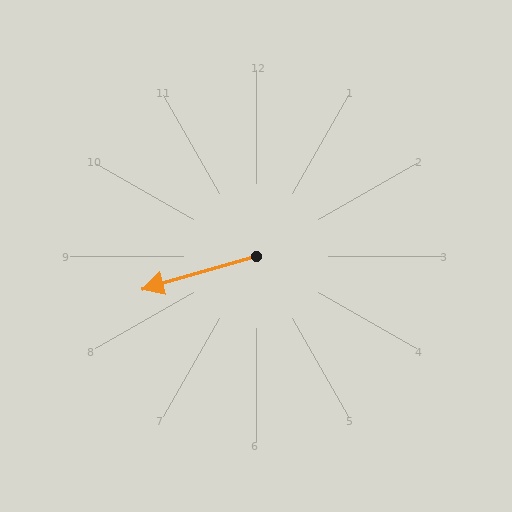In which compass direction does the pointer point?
West.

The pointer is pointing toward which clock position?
Roughly 8 o'clock.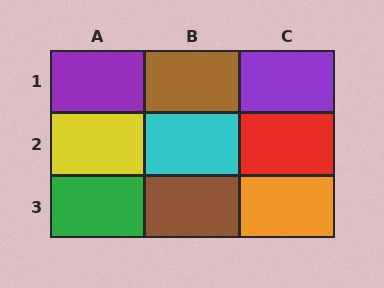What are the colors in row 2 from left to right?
Yellow, cyan, red.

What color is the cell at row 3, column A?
Green.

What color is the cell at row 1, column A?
Purple.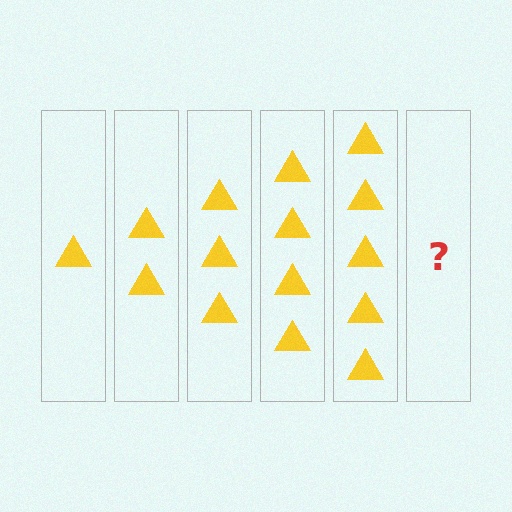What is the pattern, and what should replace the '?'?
The pattern is that each step adds one more triangle. The '?' should be 6 triangles.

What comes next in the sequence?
The next element should be 6 triangles.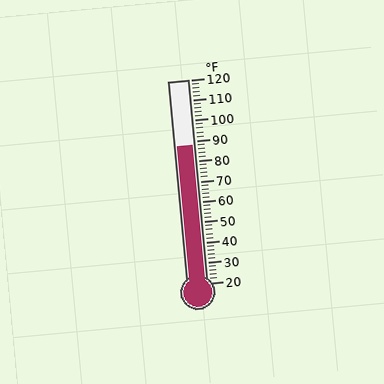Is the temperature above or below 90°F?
The temperature is below 90°F.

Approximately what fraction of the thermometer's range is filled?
The thermometer is filled to approximately 70% of its range.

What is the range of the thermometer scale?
The thermometer scale ranges from 20°F to 120°F.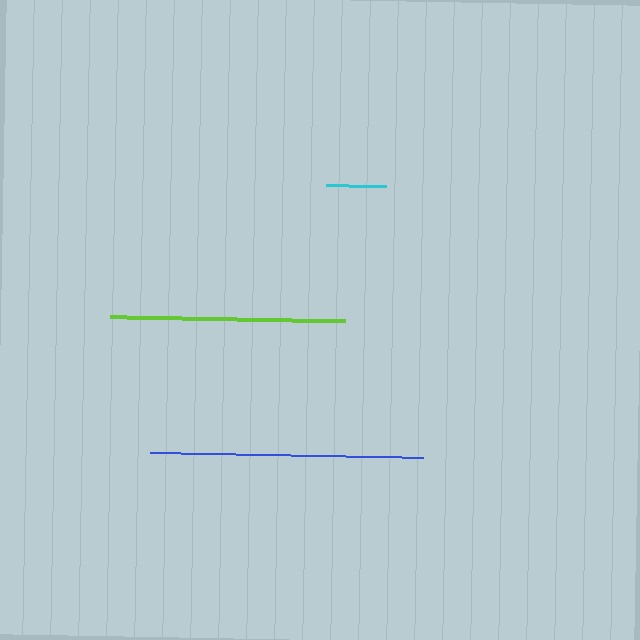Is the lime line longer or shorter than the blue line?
The blue line is longer than the lime line.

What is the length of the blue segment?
The blue segment is approximately 272 pixels long.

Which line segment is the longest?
The blue line is the longest at approximately 272 pixels.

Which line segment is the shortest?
The cyan line is the shortest at approximately 61 pixels.